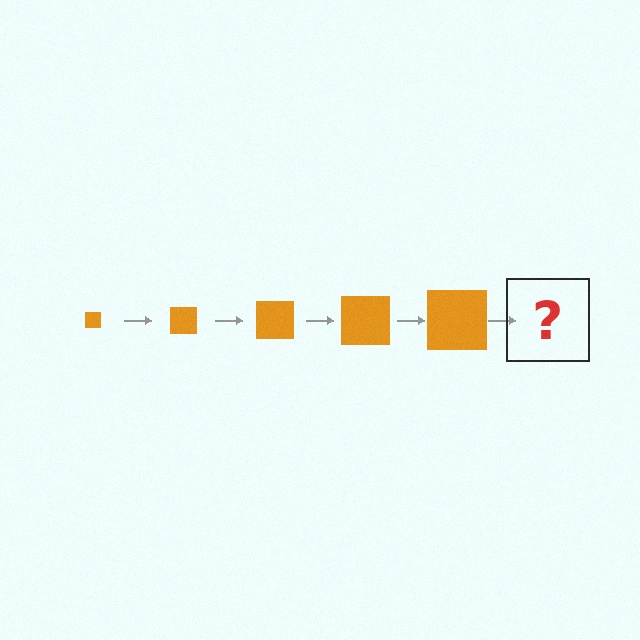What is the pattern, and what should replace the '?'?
The pattern is that the square gets progressively larger each step. The '?' should be an orange square, larger than the previous one.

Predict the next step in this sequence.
The next step is an orange square, larger than the previous one.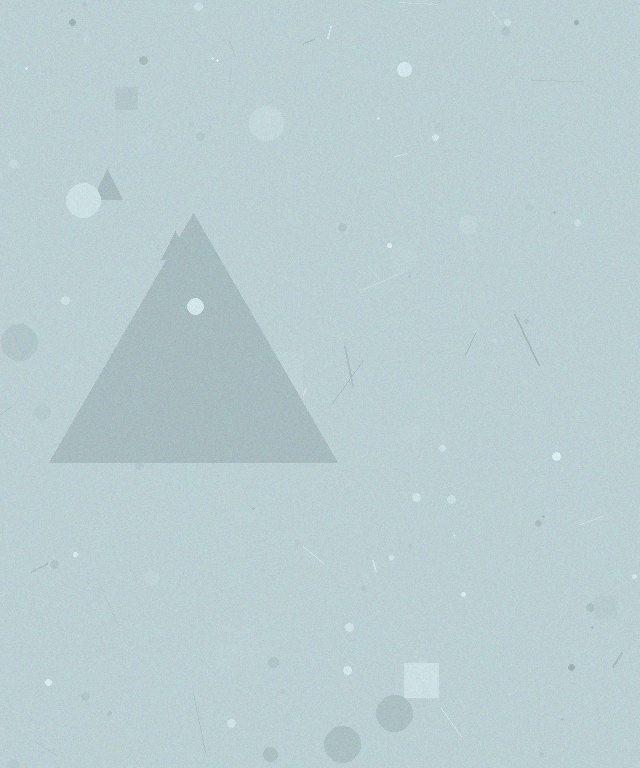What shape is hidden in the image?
A triangle is hidden in the image.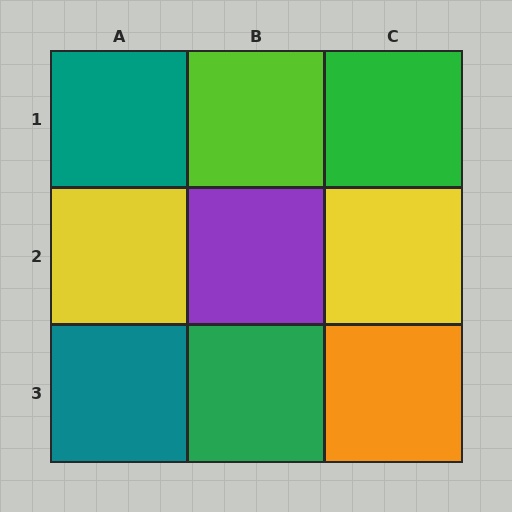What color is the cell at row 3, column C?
Orange.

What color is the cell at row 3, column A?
Teal.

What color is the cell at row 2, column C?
Yellow.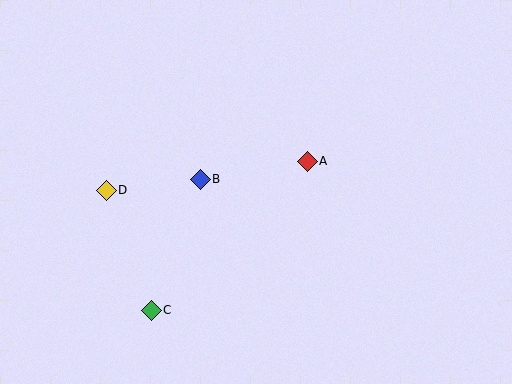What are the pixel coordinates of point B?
Point B is at (200, 179).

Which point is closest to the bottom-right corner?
Point A is closest to the bottom-right corner.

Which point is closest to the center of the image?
Point B at (200, 179) is closest to the center.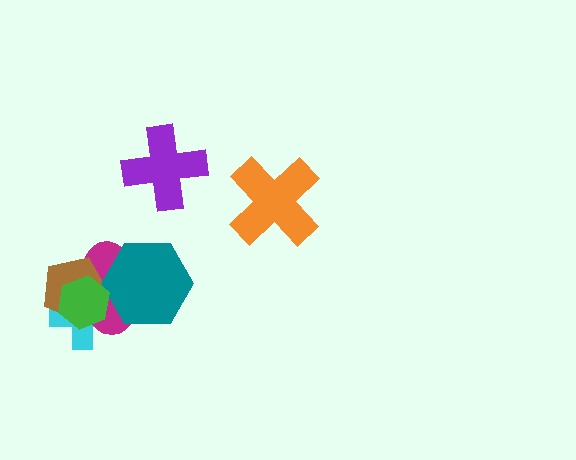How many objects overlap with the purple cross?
0 objects overlap with the purple cross.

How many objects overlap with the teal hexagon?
1 object overlaps with the teal hexagon.